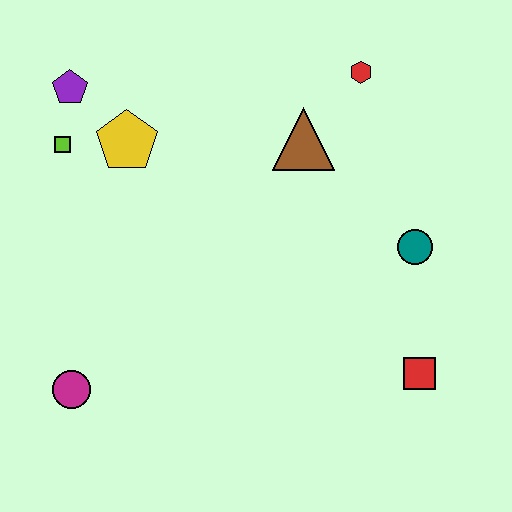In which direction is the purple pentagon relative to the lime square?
The purple pentagon is above the lime square.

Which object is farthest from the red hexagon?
The magenta circle is farthest from the red hexagon.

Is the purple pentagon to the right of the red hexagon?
No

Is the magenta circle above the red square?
No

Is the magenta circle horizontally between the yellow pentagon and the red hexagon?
No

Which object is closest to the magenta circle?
The lime square is closest to the magenta circle.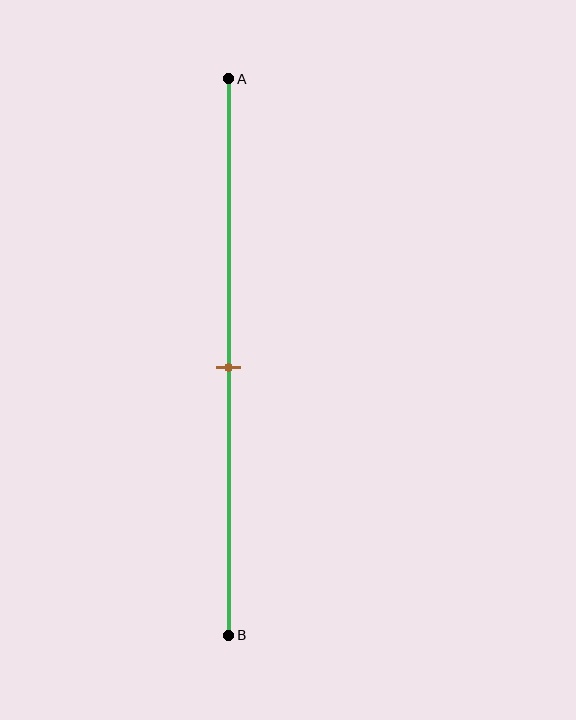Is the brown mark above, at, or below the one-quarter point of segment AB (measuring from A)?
The brown mark is below the one-quarter point of segment AB.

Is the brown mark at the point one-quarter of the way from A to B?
No, the mark is at about 50% from A, not at the 25% one-quarter point.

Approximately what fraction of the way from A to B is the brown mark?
The brown mark is approximately 50% of the way from A to B.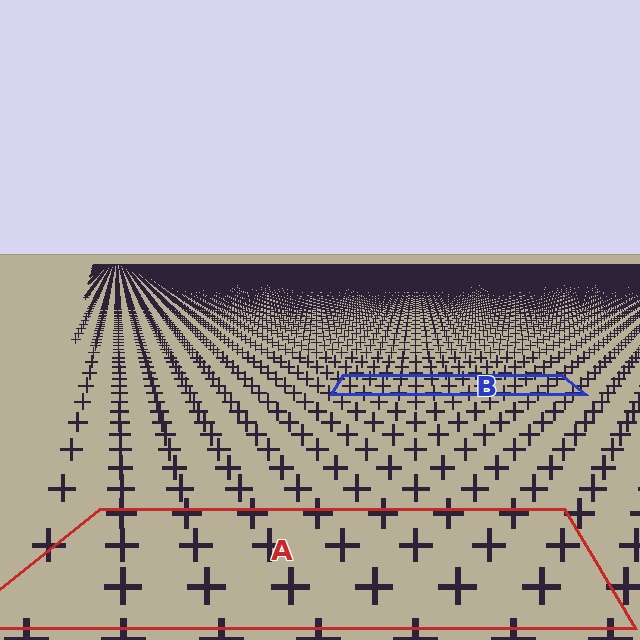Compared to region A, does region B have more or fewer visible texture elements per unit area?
Region B has more texture elements per unit area — they are packed more densely because it is farther away.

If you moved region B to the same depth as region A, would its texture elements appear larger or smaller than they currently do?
They would appear larger. At a closer depth, the same texture elements are projected at a bigger on-screen size.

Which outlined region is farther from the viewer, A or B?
Region B is farther from the viewer — the texture elements inside it appear smaller and more densely packed.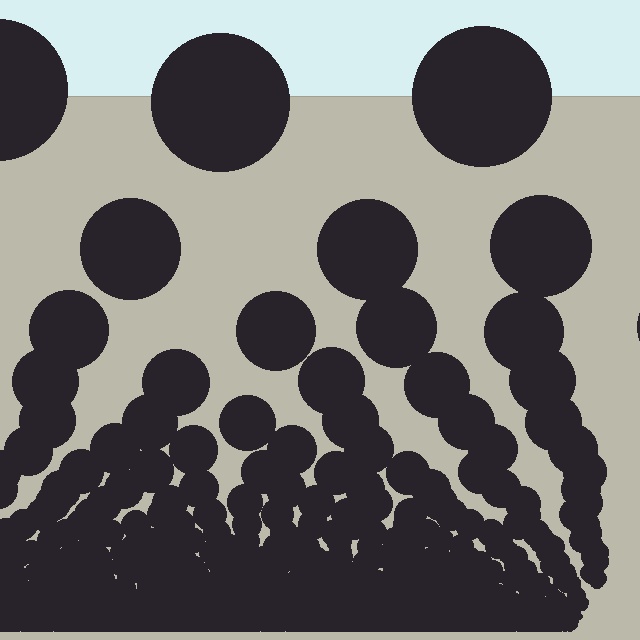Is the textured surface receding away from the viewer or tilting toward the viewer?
The surface appears to tilt toward the viewer. Texture elements get larger and sparser toward the top.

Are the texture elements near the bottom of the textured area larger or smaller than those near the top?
Smaller. The gradient is inverted — elements near the bottom are smaller and denser.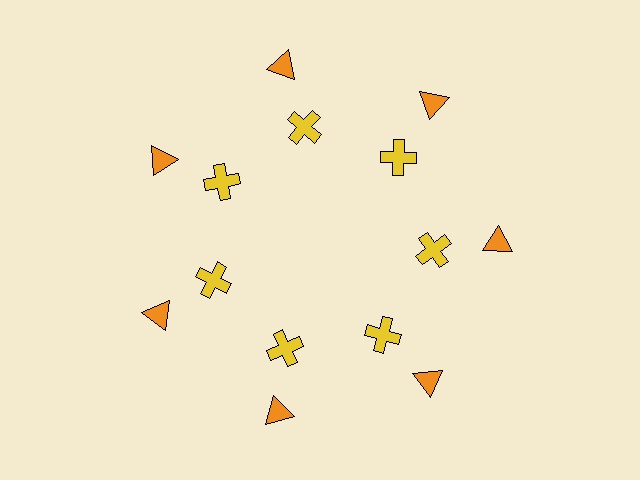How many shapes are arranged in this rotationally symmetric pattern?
There are 14 shapes, arranged in 7 groups of 2.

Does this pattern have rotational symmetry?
Yes, this pattern has 7-fold rotational symmetry. It looks the same after rotating 51 degrees around the center.